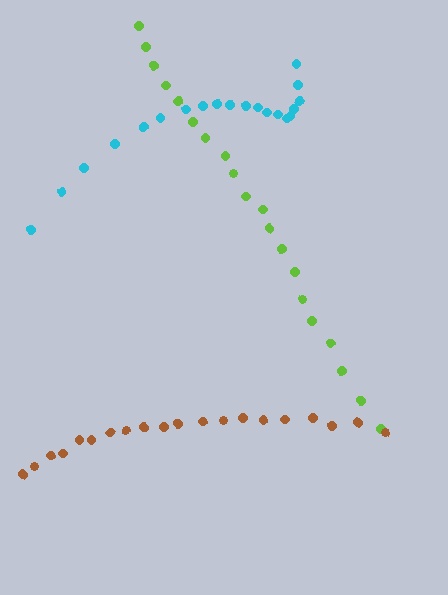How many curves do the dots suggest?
There are 3 distinct paths.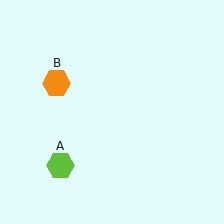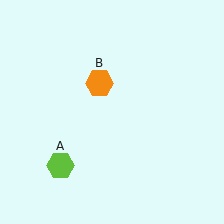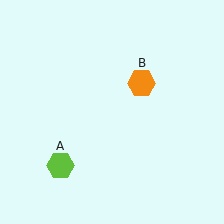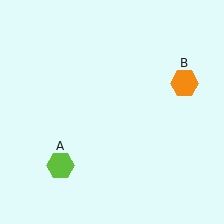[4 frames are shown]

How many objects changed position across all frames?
1 object changed position: orange hexagon (object B).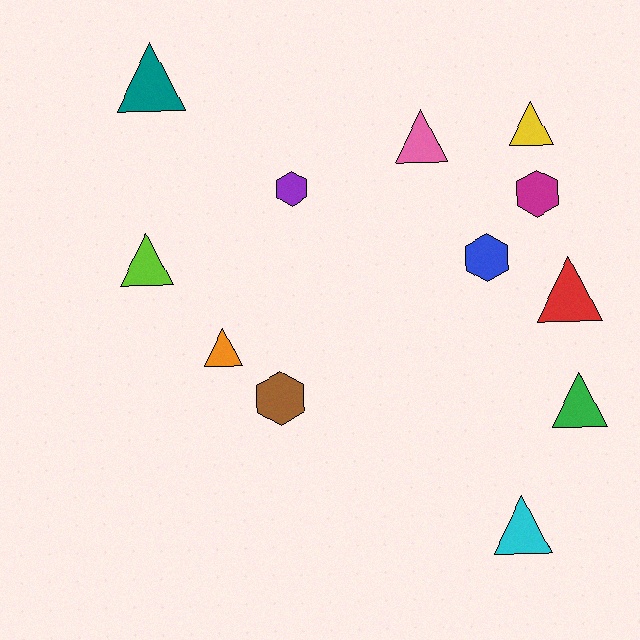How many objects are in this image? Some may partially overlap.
There are 12 objects.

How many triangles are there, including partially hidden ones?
There are 8 triangles.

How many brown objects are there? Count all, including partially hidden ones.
There is 1 brown object.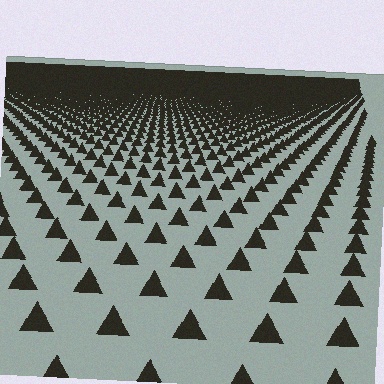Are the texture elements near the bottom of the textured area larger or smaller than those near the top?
Larger. Near the bottom, elements are closer to the viewer and appear at a bigger on-screen size.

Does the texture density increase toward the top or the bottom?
Density increases toward the top.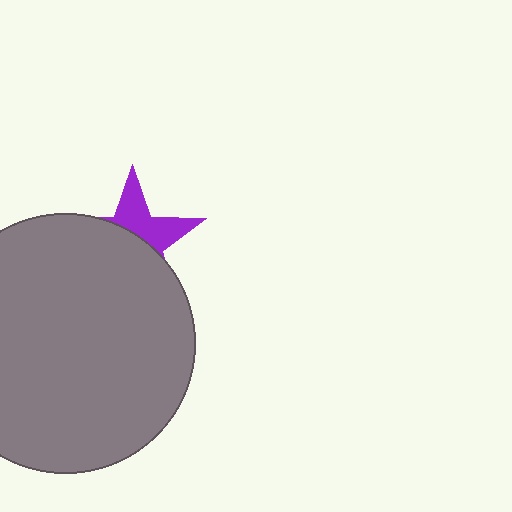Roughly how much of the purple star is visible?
A small part of it is visible (roughly 38%).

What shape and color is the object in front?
The object in front is a gray circle.